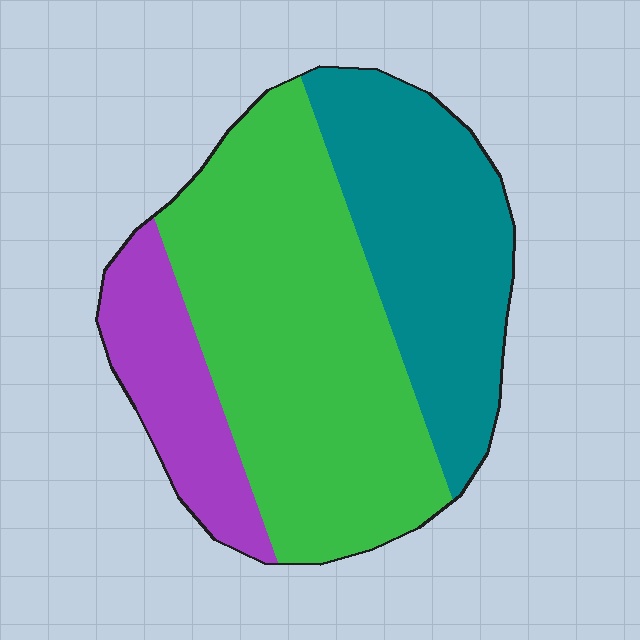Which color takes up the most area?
Green, at roughly 50%.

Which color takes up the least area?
Purple, at roughly 15%.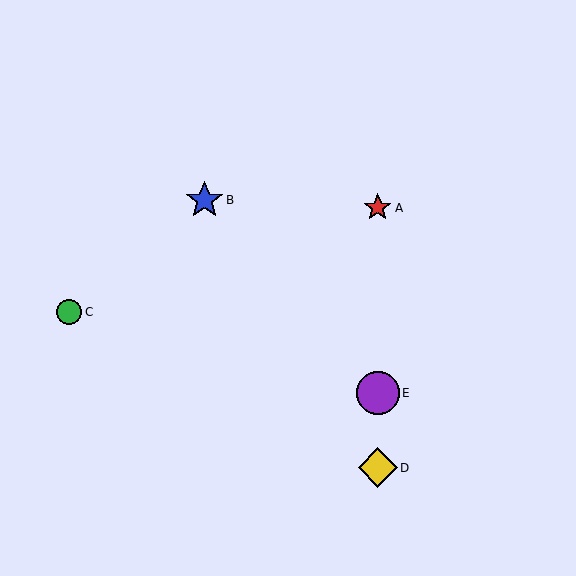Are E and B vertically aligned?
No, E is at x≈378 and B is at x≈205.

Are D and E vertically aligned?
Yes, both are at x≈378.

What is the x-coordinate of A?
Object A is at x≈378.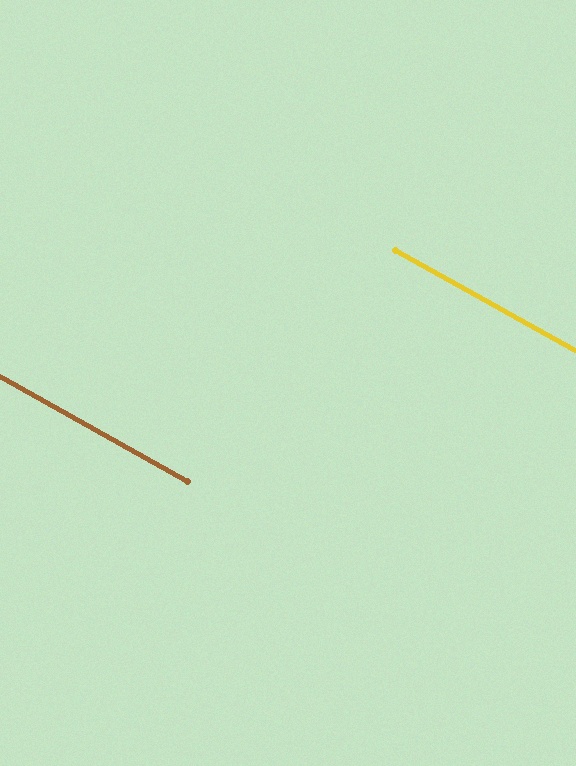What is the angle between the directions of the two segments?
Approximately 0 degrees.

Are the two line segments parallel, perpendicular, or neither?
Parallel — their directions differ by only 0.2°.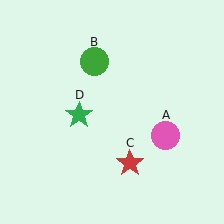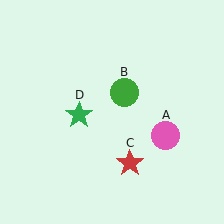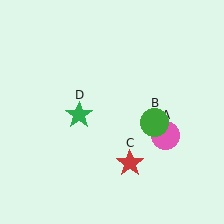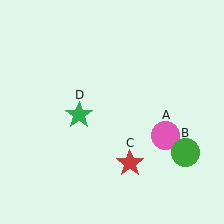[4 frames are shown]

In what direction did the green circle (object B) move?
The green circle (object B) moved down and to the right.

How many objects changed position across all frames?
1 object changed position: green circle (object B).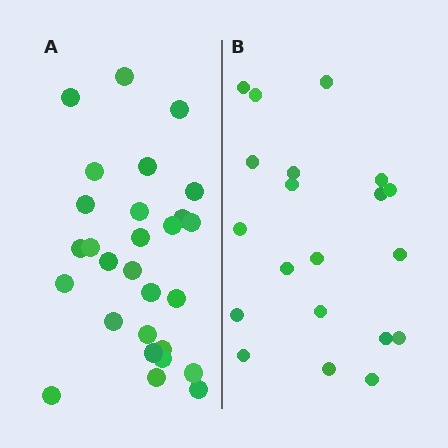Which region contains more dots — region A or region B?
Region A (the left region) has more dots.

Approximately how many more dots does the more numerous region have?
Region A has roughly 8 or so more dots than region B.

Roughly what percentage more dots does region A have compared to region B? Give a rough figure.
About 40% more.